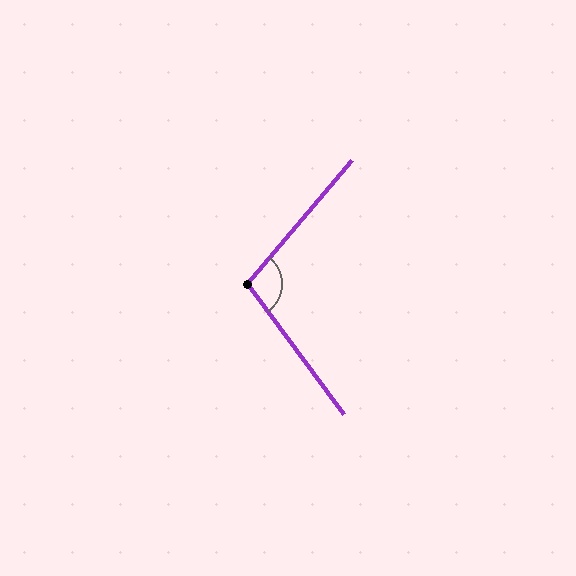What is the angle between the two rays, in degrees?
Approximately 104 degrees.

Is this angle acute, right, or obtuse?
It is obtuse.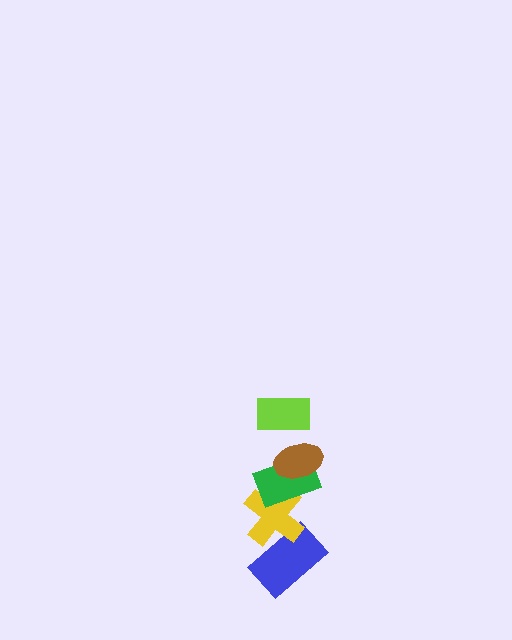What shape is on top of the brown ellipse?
The lime rectangle is on top of the brown ellipse.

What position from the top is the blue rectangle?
The blue rectangle is 5th from the top.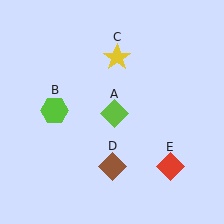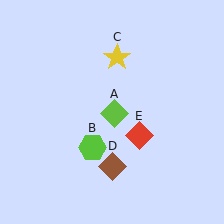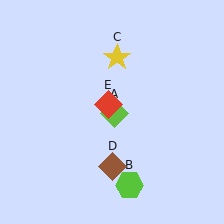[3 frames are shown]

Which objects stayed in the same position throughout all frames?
Lime diamond (object A) and yellow star (object C) and brown diamond (object D) remained stationary.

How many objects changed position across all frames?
2 objects changed position: lime hexagon (object B), red diamond (object E).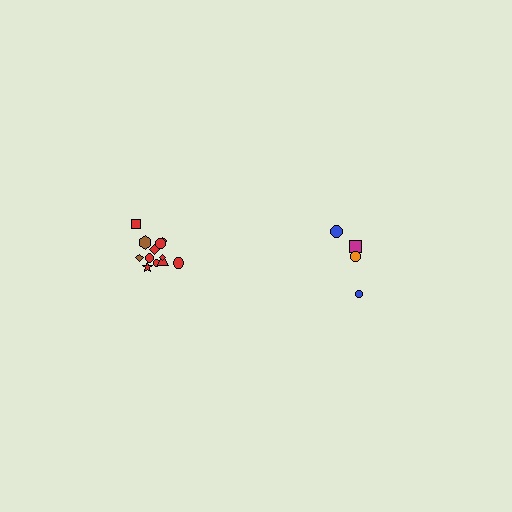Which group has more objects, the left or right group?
The left group.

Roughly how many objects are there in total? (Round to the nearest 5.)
Roughly 15 objects in total.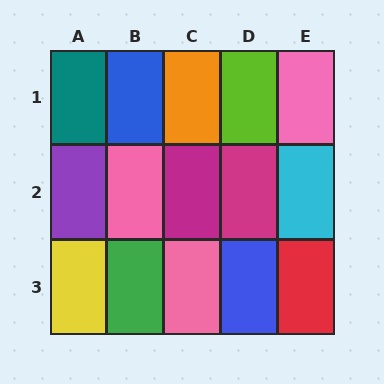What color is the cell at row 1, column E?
Pink.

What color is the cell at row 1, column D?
Lime.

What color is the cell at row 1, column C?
Orange.